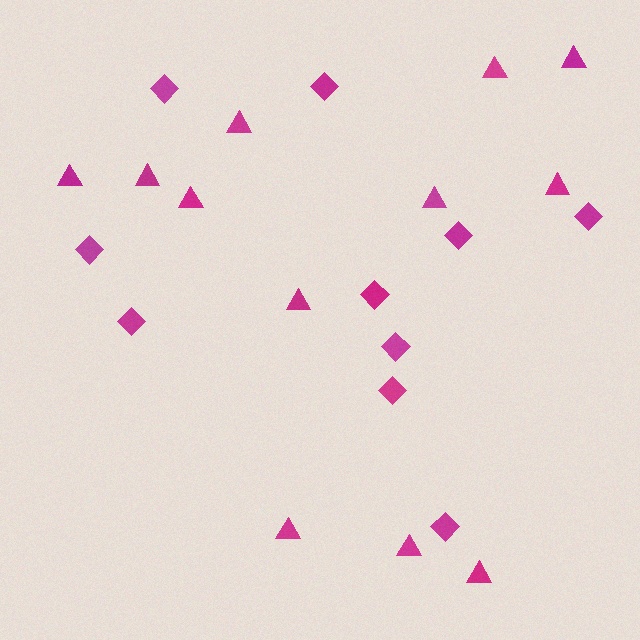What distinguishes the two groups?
There are 2 groups: one group of triangles (12) and one group of diamonds (10).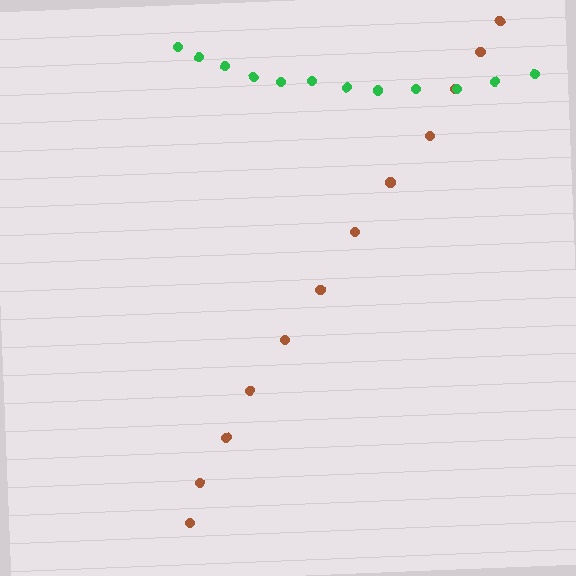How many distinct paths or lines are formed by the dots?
There are 2 distinct paths.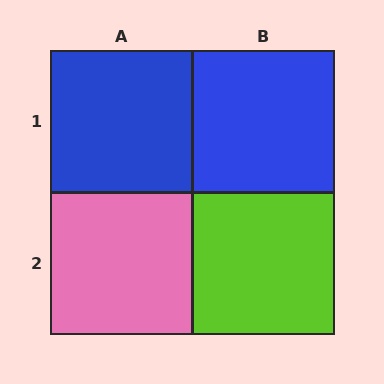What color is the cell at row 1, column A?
Blue.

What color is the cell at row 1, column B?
Blue.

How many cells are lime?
1 cell is lime.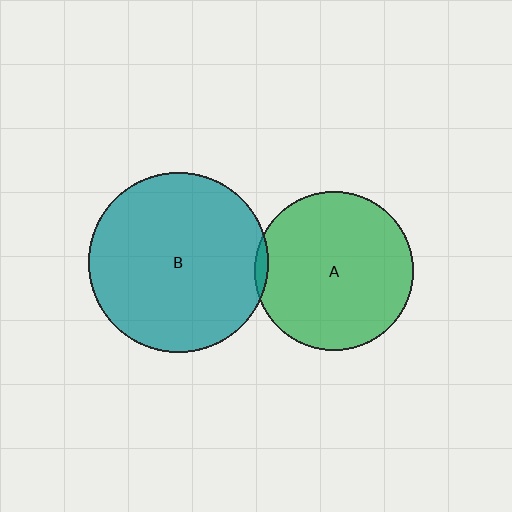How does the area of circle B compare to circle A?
Approximately 1.3 times.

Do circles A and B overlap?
Yes.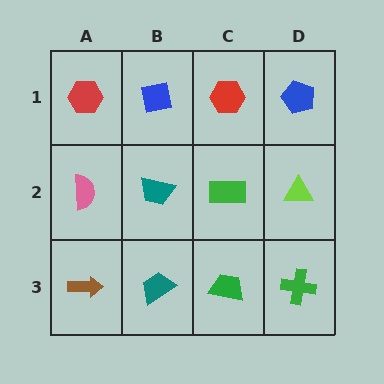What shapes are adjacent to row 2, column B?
A blue square (row 1, column B), a teal trapezoid (row 3, column B), a pink semicircle (row 2, column A), a green rectangle (row 2, column C).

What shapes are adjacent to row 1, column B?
A teal trapezoid (row 2, column B), a red hexagon (row 1, column A), a red hexagon (row 1, column C).